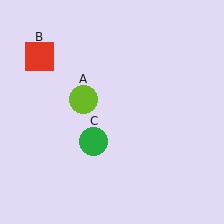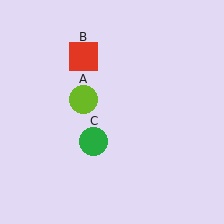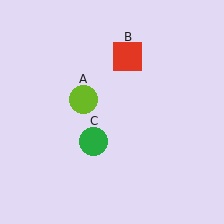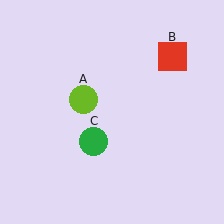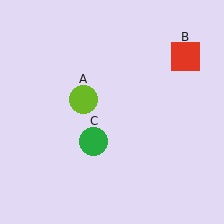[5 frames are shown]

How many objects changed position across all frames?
1 object changed position: red square (object B).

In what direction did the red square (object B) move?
The red square (object B) moved right.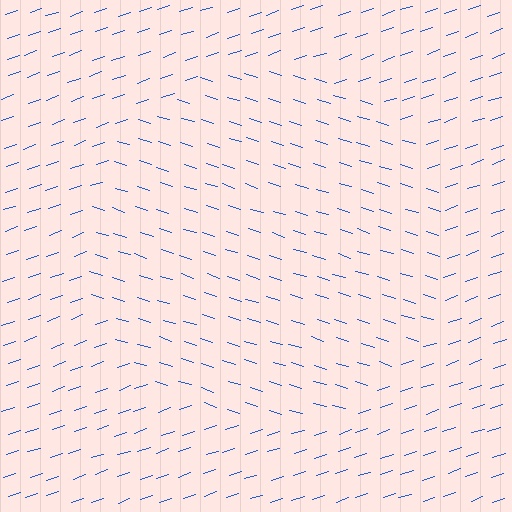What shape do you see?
I see a circle.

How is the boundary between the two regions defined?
The boundary is defined purely by a change in line orientation (approximately 36 degrees difference). All lines are the same color and thickness.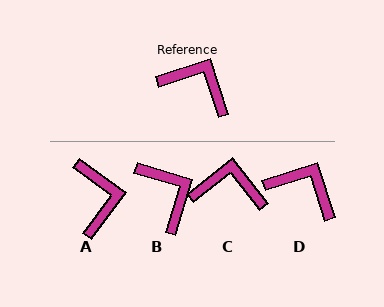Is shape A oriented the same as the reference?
No, it is off by about 54 degrees.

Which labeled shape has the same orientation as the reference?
D.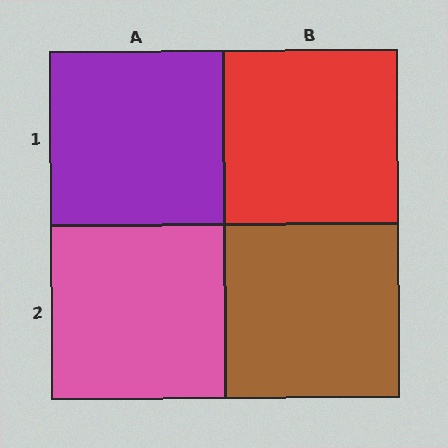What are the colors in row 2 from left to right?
Pink, brown.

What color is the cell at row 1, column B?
Red.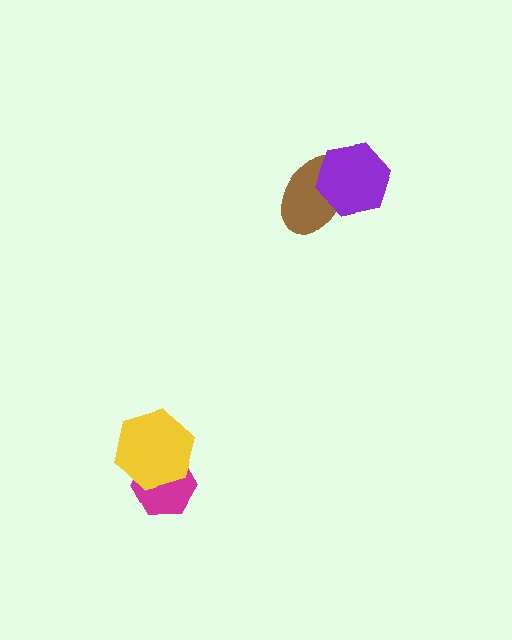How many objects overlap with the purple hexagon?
1 object overlaps with the purple hexagon.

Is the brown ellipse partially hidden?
Yes, it is partially covered by another shape.